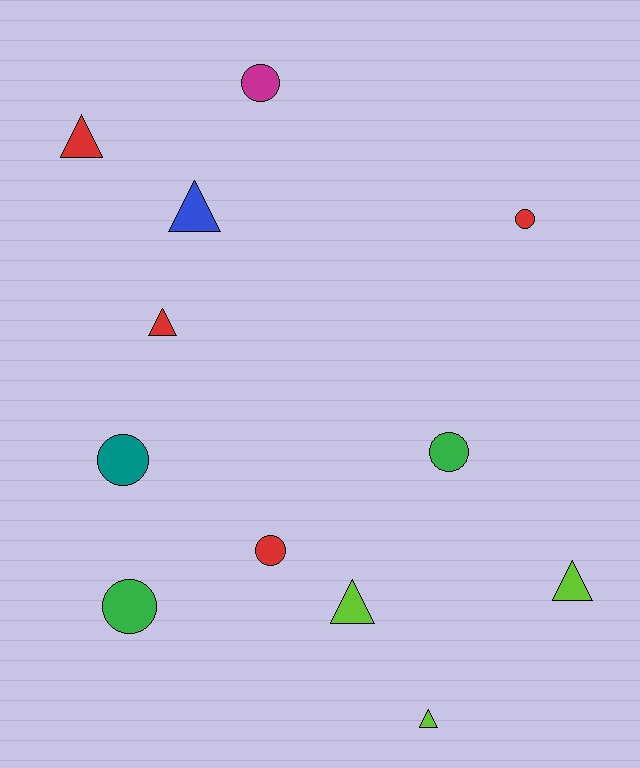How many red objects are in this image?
There are 4 red objects.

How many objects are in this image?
There are 12 objects.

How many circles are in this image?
There are 6 circles.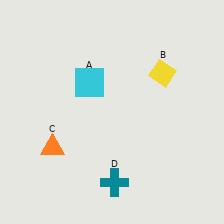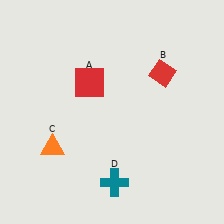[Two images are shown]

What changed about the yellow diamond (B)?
In Image 1, B is yellow. In Image 2, it changed to red.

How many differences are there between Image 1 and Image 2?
There are 2 differences between the two images.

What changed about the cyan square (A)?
In Image 1, A is cyan. In Image 2, it changed to red.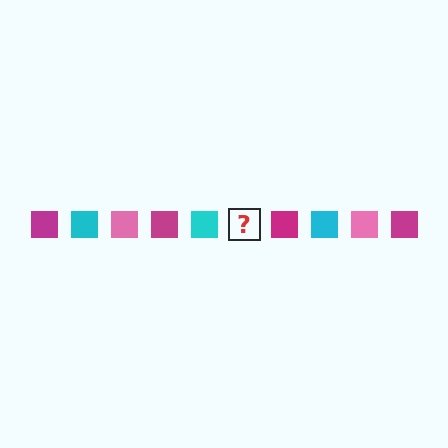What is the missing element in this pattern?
The missing element is a pink square.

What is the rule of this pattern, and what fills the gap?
The rule is that the pattern cycles through magenta, cyan, pink squares. The gap should be filled with a pink square.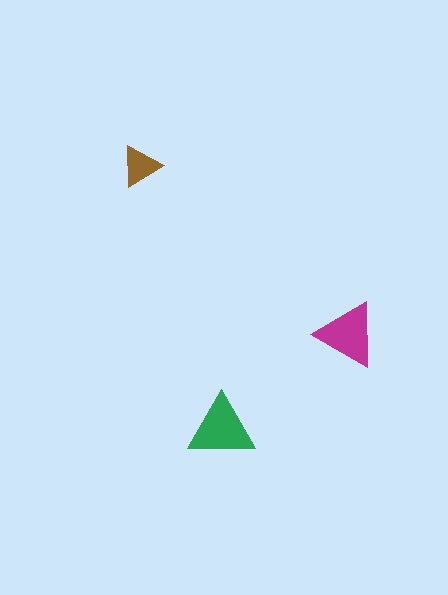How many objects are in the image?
There are 3 objects in the image.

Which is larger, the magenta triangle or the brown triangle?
The magenta one.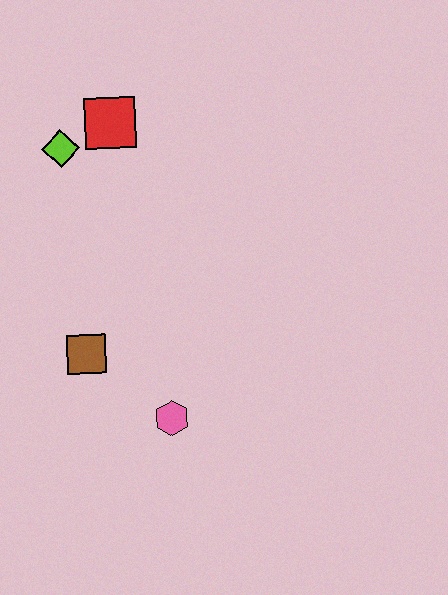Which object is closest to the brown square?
The pink hexagon is closest to the brown square.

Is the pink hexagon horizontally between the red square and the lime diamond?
No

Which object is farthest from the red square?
The pink hexagon is farthest from the red square.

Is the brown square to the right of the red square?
No